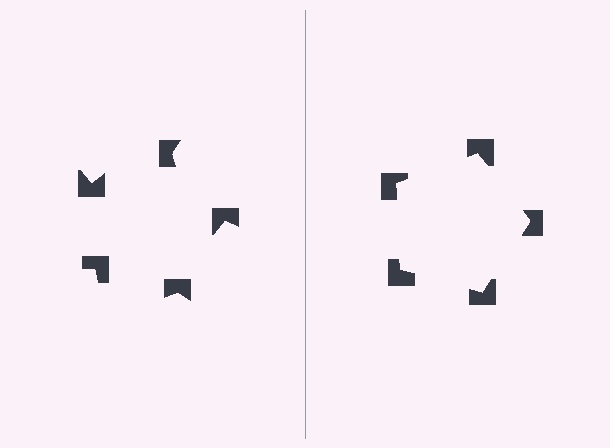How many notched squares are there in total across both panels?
10 — 5 on each side.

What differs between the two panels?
The notched squares are positioned identically on both sides; only the wedge orientations differ. On the right they align to a pentagon; on the left they are misaligned.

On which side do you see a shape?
An illusory pentagon appears on the right side. On the left side the wedge cuts are rotated, so no coherent shape forms.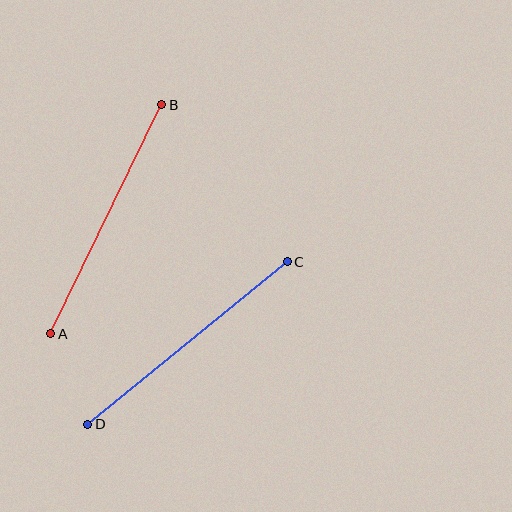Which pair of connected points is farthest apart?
Points C and D are farthest apart.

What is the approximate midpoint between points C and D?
The midpoint is at approximately (188, 343) pixels.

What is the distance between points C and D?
The distance is approximately 257 pixels.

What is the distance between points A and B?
The distance is approximately 254 pixels.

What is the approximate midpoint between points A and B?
The midpoint is at approximately (106, 219) pixels.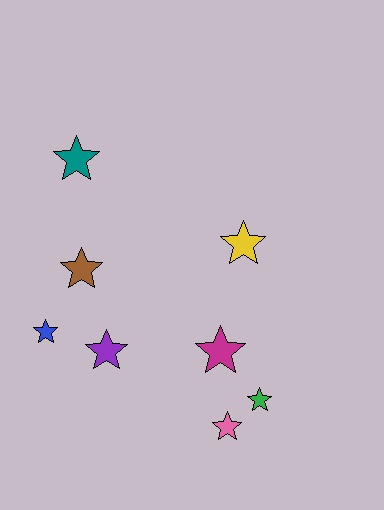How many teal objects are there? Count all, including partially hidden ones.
There is 1 teal object.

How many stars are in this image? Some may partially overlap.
There are 8 stars.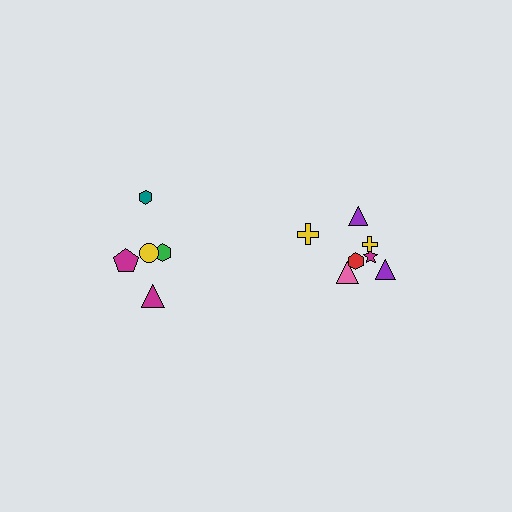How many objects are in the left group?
There are 5 objects.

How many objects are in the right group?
There are 7 objects.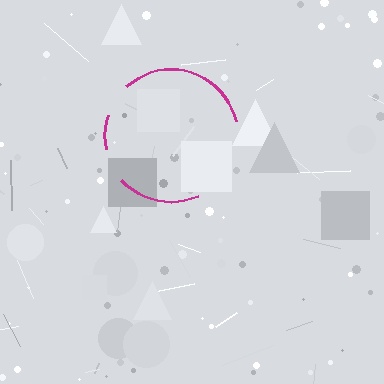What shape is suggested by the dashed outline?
The dashed outline suggests a circle.